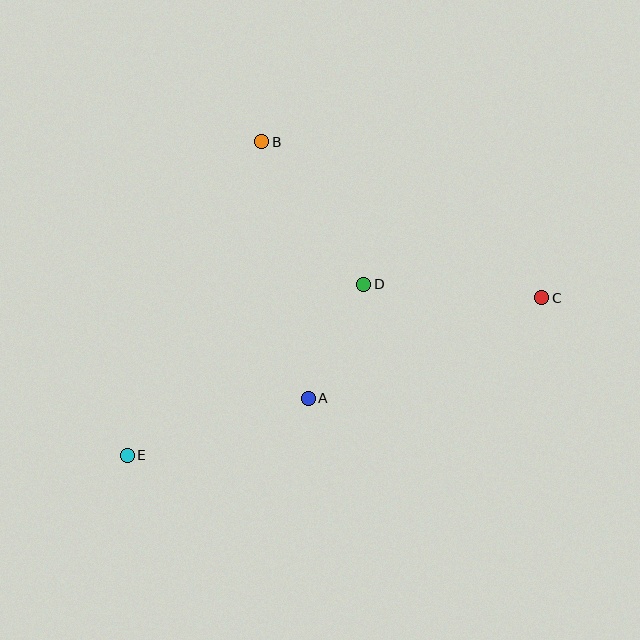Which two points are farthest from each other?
Points C and E are farthest from each other.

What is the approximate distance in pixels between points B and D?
The distance between B and D is approximately 176 pixels.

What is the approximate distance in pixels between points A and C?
The distance between A and C is approximately 254 pixels.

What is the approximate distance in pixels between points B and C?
The distance between B and C is approximately 321 pixels.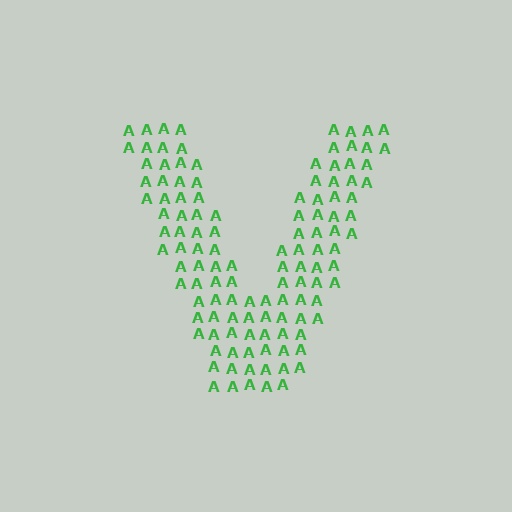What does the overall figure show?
The overall figure shows the letter V.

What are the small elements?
The small elements are letter A's.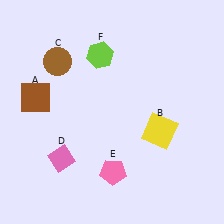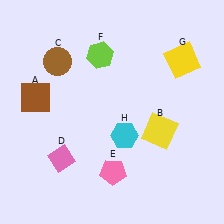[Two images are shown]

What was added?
A yellow square (G), a cyan hexagon (H) were added in Image 2.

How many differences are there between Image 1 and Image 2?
There are 2 differences between the two images.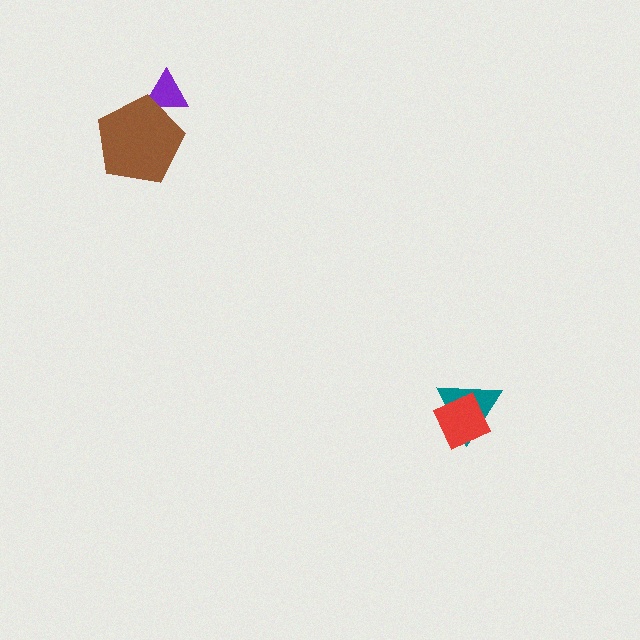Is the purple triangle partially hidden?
Yes, it is partially covered by another shape.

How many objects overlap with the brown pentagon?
1 object overlaps with the brown pentagon.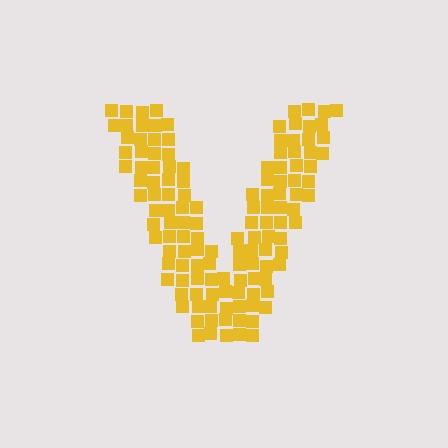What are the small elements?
The small elements are squares.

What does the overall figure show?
The overall figure shows the letter V.